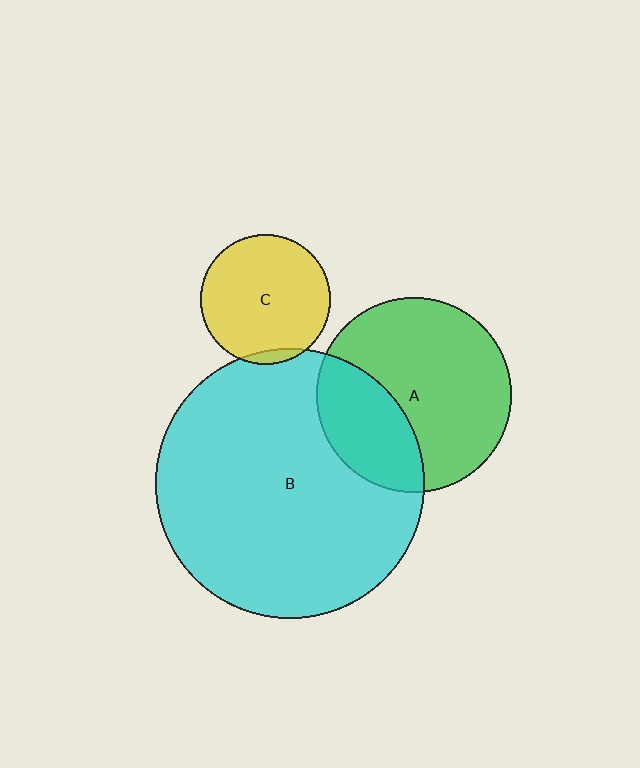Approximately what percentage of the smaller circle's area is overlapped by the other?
Approximately 30%.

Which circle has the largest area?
Circle B (cyan).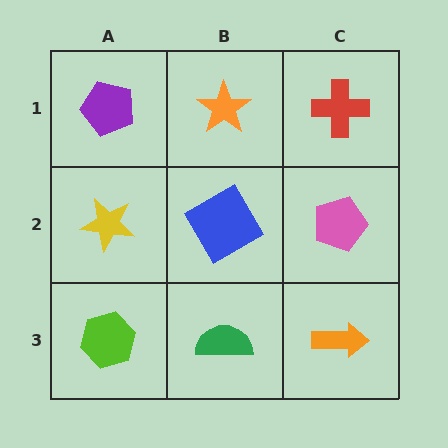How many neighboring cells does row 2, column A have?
3.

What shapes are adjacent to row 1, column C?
A pink pentagon (row 2, column C), an orange star (row 1, column B).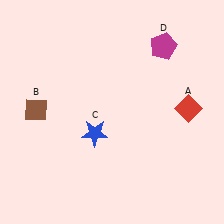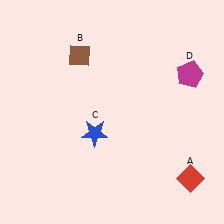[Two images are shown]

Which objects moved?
The objects that moved are: the red diamond (A), the brown diamond (B), the magenta pentagon (D).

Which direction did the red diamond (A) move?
The red diamond (A) moved down.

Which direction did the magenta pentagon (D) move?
The magenta pentagon (D) moved down.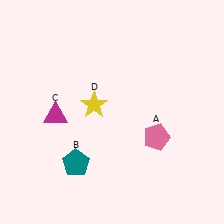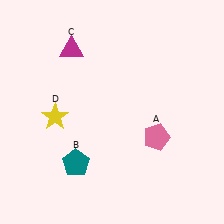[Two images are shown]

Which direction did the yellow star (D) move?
The yellow star (D) moved left.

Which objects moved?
The objects that moved are: the magenta triangle (C), the yellow star (D).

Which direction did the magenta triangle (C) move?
The magenta triangle (C) moved up.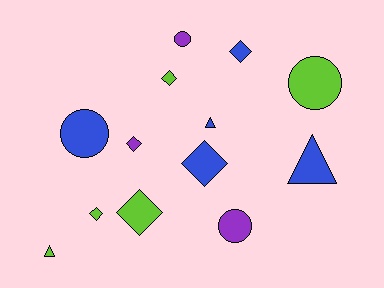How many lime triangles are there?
There is 1 lime triangle.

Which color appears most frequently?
Lime, with 5 objects.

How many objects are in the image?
There are 13 objects.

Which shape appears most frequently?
Diamond, with 6 objects.